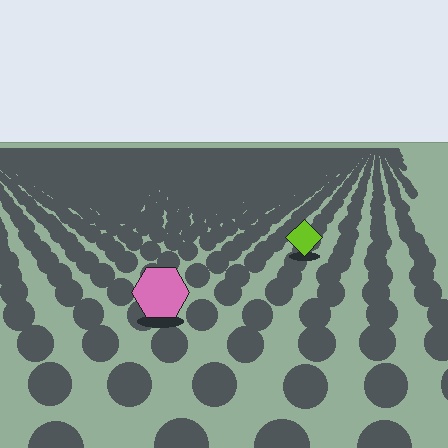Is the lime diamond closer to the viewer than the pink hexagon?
No. The pink hexagon is closer — you can tell from the texture gradient: the ground texture is coarser near it.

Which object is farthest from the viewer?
The lime diamond is farthest from the viewer. It appears smaller and the ground texture around it is denser.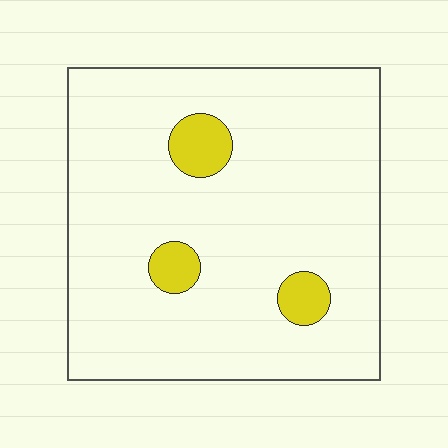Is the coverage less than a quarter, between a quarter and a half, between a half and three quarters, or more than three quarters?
Less than a quarter.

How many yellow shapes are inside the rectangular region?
3.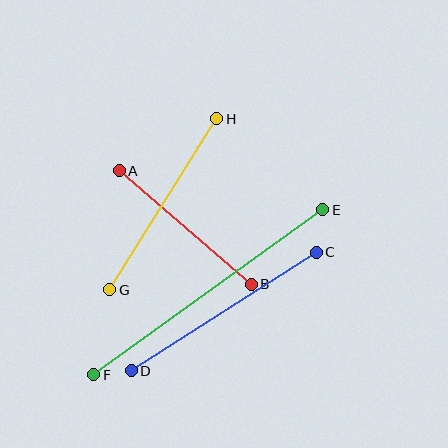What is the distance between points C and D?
The distance is approximately 220 pixels.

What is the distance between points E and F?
The distance is approximately 282 pixels.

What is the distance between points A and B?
The distance is approximately 174 pixels.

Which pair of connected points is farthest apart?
Points E and F are farthest apart.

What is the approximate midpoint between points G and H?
The midpoint is at approximately (163, 204) pixels.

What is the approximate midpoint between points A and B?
The midpoint is at approximately (185, 227) pixels.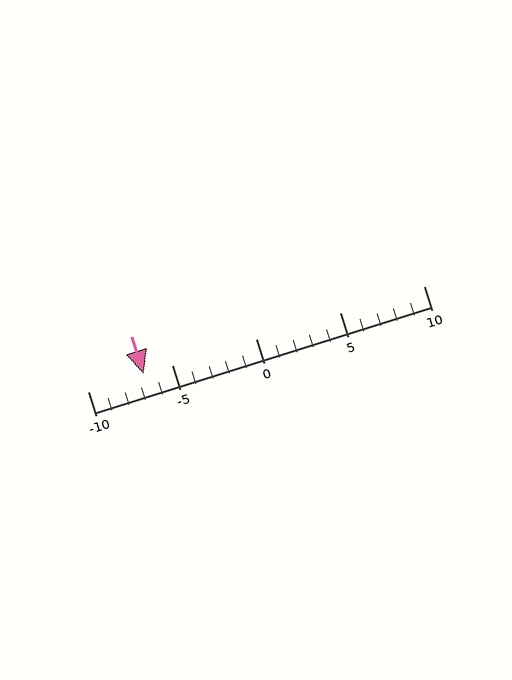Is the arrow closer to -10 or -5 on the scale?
The arrow is closer to -5.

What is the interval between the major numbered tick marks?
The major tick marks are spaced 5 units apart.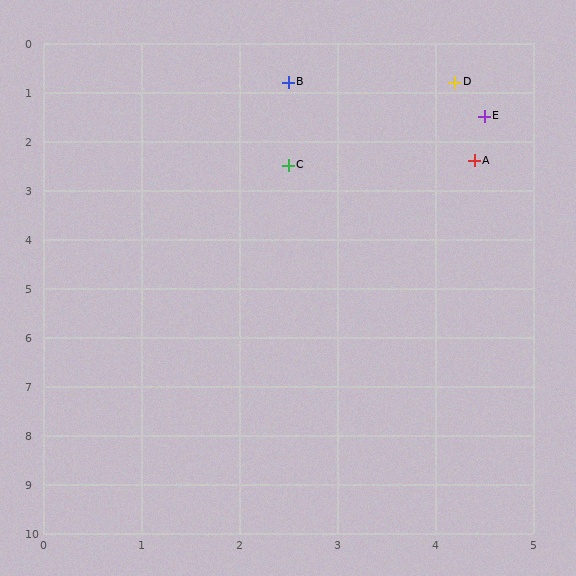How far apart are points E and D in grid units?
Points E and D are about 0.8 grid units apart.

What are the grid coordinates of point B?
Point B is at approximately (2.5, 0.8).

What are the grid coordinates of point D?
Point D is at approximately (4.2, 0.8).